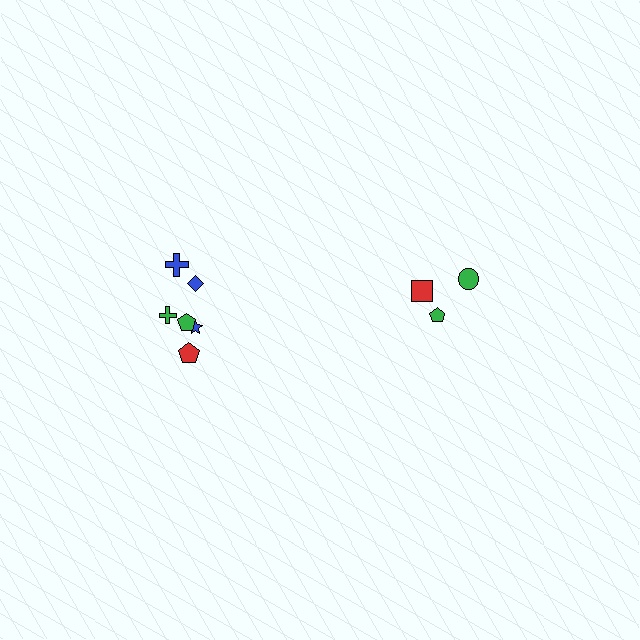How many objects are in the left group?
There are 6 objects.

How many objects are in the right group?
There are 3 objects.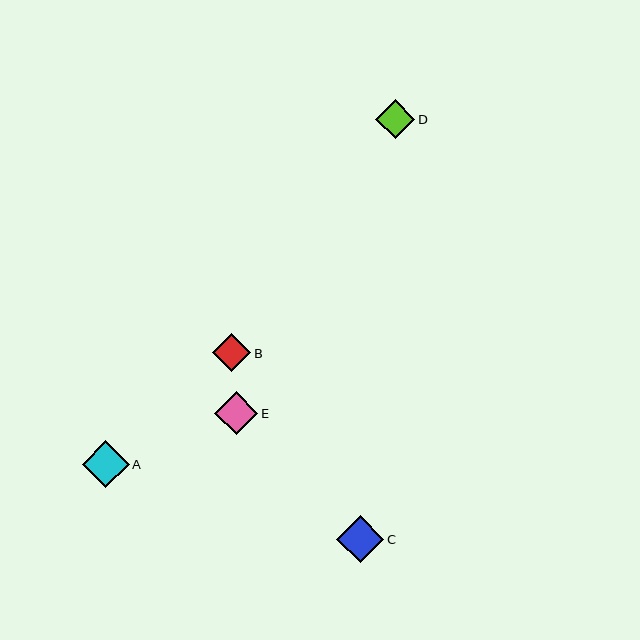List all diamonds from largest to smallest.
From largest to smallest: A, C, E, D, B.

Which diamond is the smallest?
Diamond B is the smallest with a size of approximately 38 pixels.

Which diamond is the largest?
Diamond A is the largest with a size of approximately 47 pixels.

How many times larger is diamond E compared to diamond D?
Diamond E is approximately 1.1 times the size of diamond D.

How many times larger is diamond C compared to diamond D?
Diamond C is approximately 1.2 times the size of diamond D.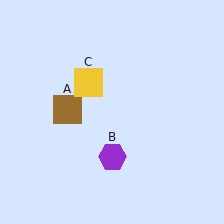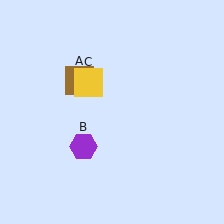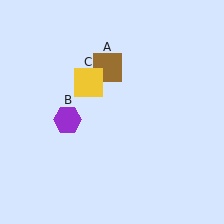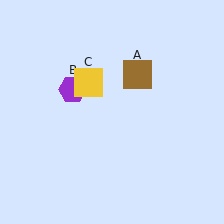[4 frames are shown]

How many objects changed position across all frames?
2 objects changed position: brown square (object A), purple hexagon (object B).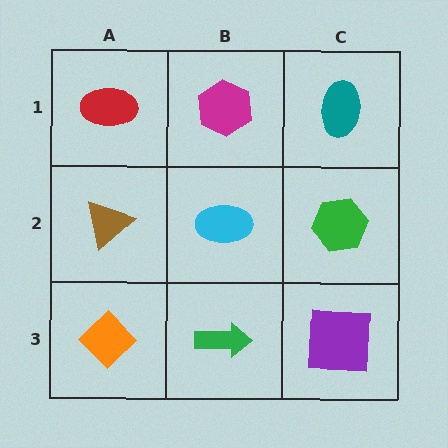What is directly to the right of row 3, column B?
A purple square.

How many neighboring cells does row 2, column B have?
4.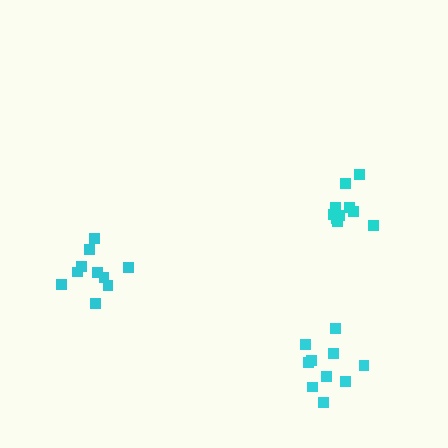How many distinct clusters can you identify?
There are 3 distinct clusters.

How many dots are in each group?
Group 1: 10 dots, Group 2: 10 dots, Group 3: 10 dots (30 total).